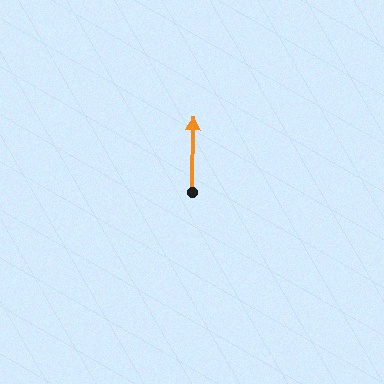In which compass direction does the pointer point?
North.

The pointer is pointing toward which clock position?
Roughly 12 o'clock.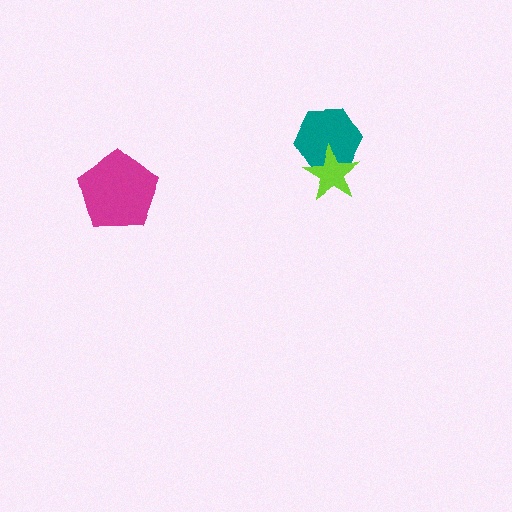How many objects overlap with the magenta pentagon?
0 objects overlap with the magenta pentagon.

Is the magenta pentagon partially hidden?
No, no other shape covers it.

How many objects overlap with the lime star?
1 object overlaps with the lime star.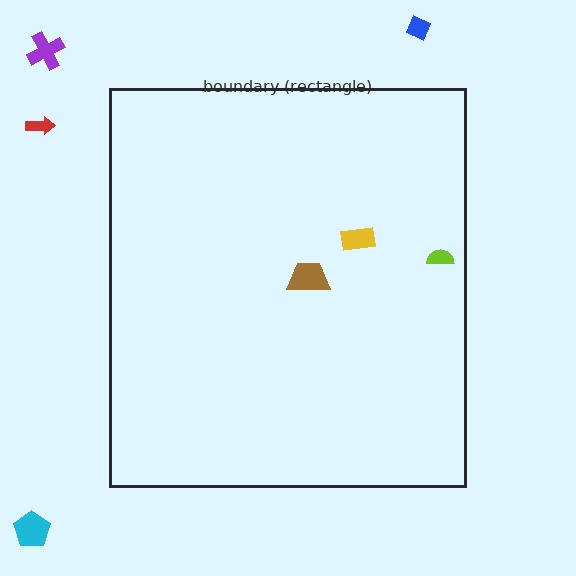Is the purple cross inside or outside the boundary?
Outside.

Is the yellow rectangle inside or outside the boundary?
Inside.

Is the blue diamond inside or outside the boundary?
Outside.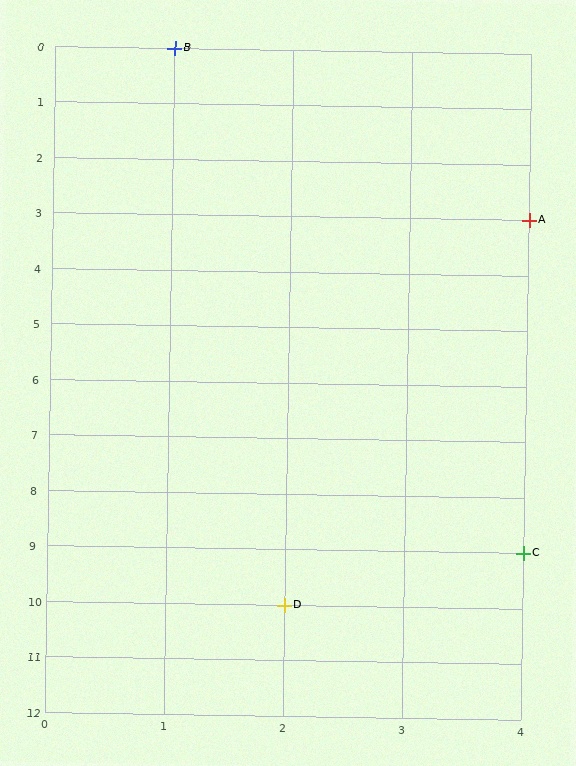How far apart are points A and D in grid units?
Points A and D are 2 columns and 7 rows apart (about 7.3 grid units diagonally).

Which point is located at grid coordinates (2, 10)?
Point D is at (2, 10).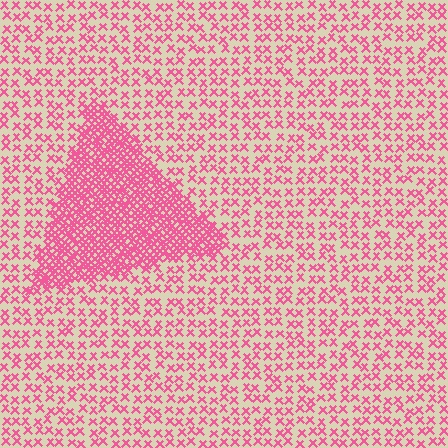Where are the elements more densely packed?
The elements are more densely packed inside the triangle boundary.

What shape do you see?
I see a triangle.